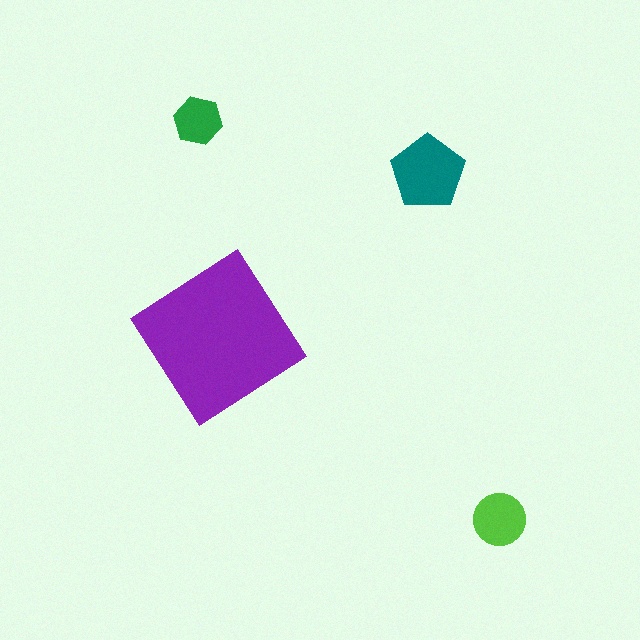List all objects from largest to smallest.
The purple diamond, the teal pentagon, the lime circle, the green hexagon.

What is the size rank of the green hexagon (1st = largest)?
4th.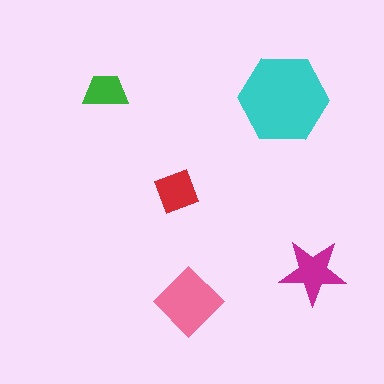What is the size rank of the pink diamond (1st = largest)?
2nd.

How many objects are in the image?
There are 5 objects in the image.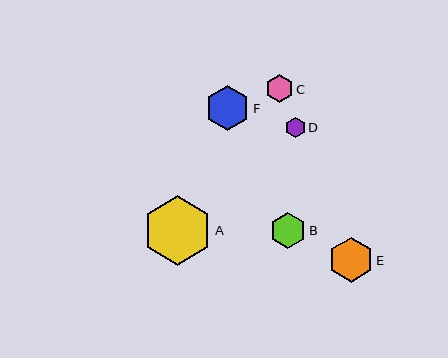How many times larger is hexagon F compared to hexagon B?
Hexagon F is approximately 1.2 times the size of hexagon B.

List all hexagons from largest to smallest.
From largest to smallest: A, E, F, B, C, D.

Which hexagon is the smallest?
Hexagon D is the smallest with a size of approximately 21 pixels.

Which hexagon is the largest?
Hexagon A is the largest with a size of approximately 69 pixels.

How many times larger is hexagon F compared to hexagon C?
Hexagon F is approximately 1.6 times the size of hexagon C.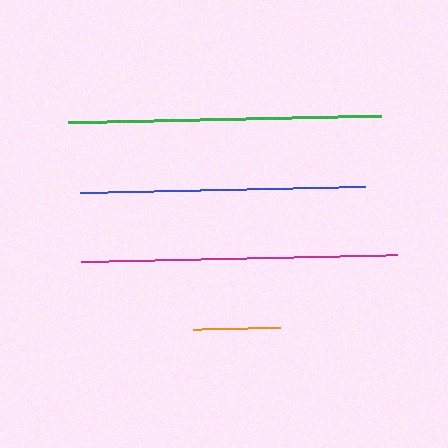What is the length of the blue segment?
The blue segment is approximately 286 pixels long.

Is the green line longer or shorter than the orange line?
The green line is longer than the orange line.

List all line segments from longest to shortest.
From longest to shortest: magenta, green, blue, orange.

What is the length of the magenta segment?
The magenta segment is approximately 316 pixels long.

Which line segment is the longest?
The magenta line is the longest at approximately 316 pixels.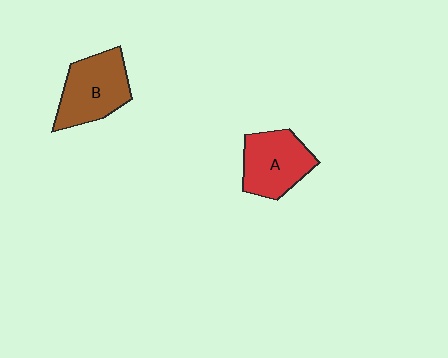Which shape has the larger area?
Shape B (brown).